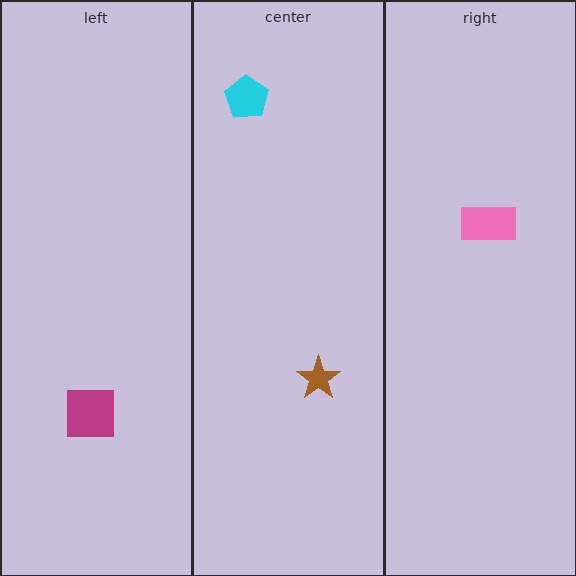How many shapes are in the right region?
1.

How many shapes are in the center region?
2.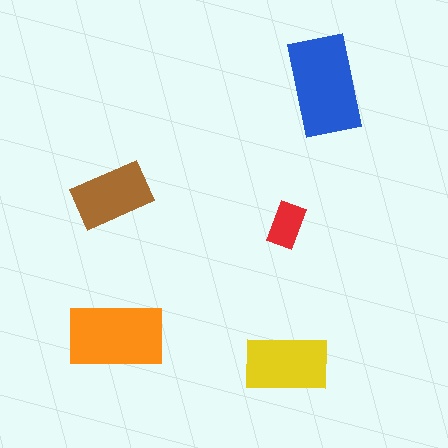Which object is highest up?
The blue rectangle is topmost.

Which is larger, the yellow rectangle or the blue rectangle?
The blue one.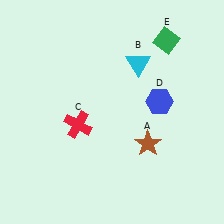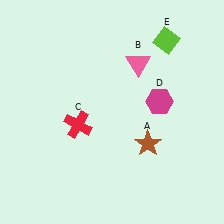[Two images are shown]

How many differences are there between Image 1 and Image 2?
There are 3 differences between the two images.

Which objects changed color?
B changed from cyan to pink. D changed from blue to magenta. E changed from green to lime.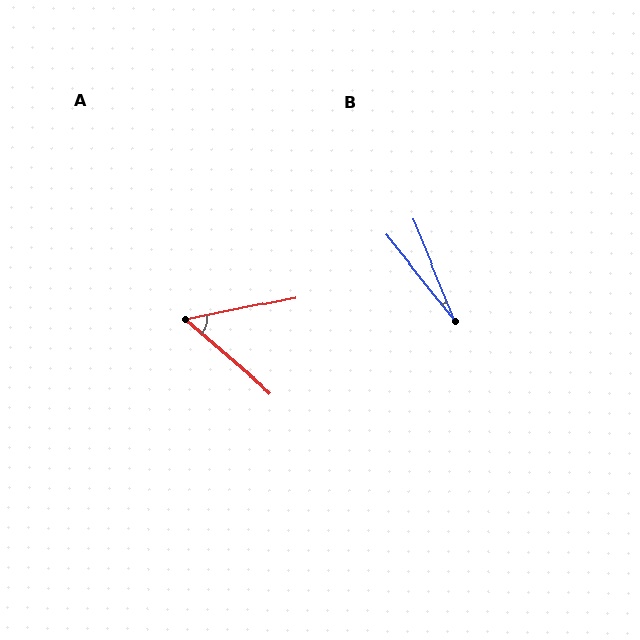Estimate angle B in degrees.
Approximately 16 degrees.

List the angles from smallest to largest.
B (16°), A (52°).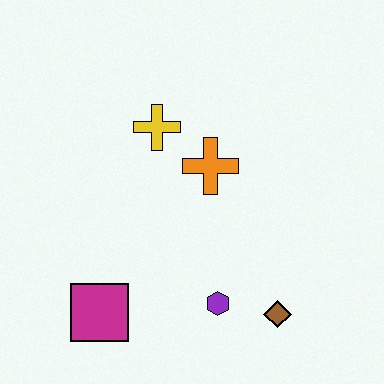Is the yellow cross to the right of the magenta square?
Yes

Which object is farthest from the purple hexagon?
The yellow cross is farthest from the purple hexagon.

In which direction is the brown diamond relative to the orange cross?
The brown diamond is below the orange cross.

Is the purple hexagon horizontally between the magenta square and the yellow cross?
No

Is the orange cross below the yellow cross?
Yes